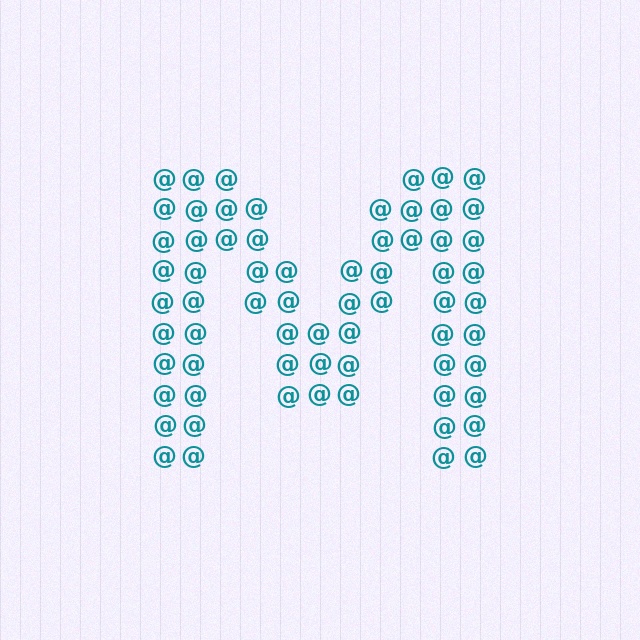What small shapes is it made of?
It is made of small at signs.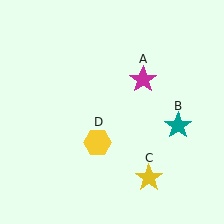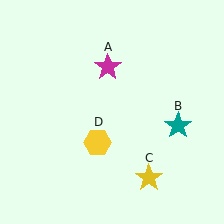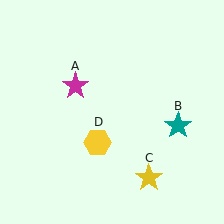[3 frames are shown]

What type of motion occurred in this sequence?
The magenta star (object A) rotated counterclockwise around the center of the scene.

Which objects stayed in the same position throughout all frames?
Teal star (object B) and yellow star (object C) and yellow hexagon (object D) remained stationary.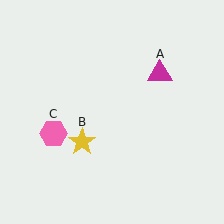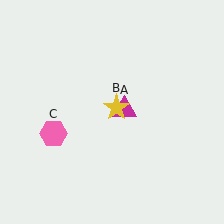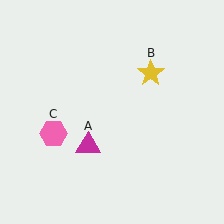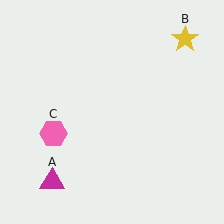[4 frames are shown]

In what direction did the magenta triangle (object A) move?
The magenta triangle (object A) moved down and to the left.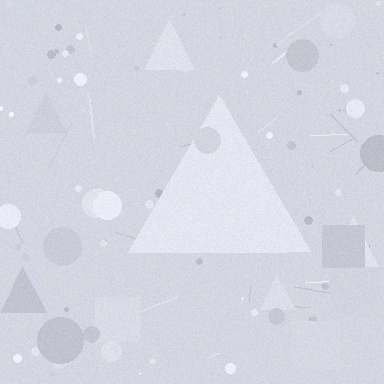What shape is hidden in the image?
A triangle is hidden in the image.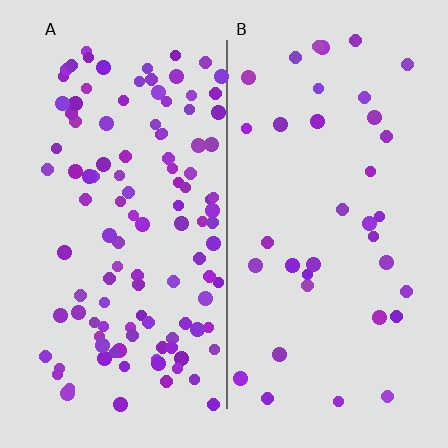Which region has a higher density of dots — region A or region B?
A (the left).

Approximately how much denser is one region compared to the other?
Approximately 3.1× — region A over region B.